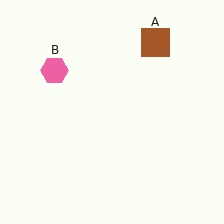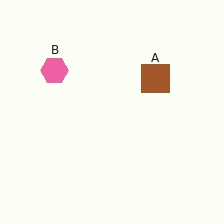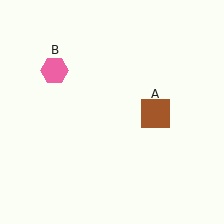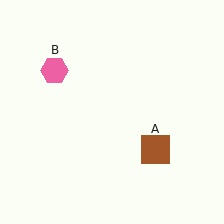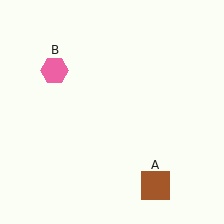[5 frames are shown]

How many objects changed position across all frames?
1 object changed position: brown square (object A).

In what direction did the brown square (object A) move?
The brown square (object A) moved down.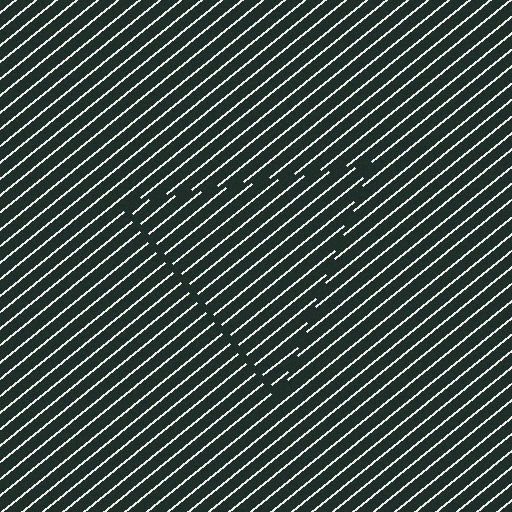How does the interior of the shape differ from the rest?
The interior of the shape contains the same grating, shifted by half a period — the contour is defined by the phase discontinuity where line-ends from the inner and outer gratings abut.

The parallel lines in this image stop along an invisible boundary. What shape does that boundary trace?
An illusory triangle. The interior of the shape contains the same grating, shifted by half a period — the contour is defined by the phase discontinuity where line-ends from the inner and outer gratings abut.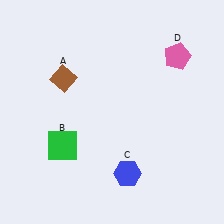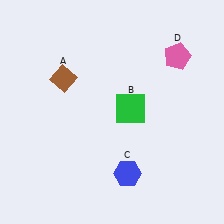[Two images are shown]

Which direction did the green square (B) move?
The green square (B) moved right.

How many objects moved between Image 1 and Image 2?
1 object moved between the two images.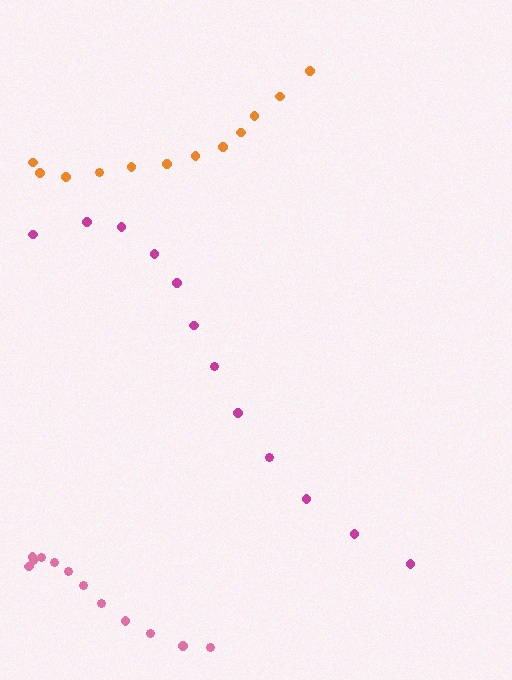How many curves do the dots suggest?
There are 3 distinct paths.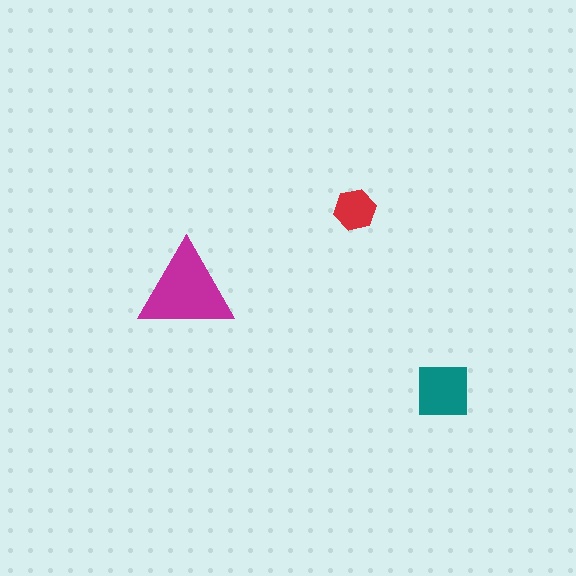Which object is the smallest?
The red hexagon.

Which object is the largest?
The magenta triangle.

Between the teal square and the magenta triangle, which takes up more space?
The magenta triangle.